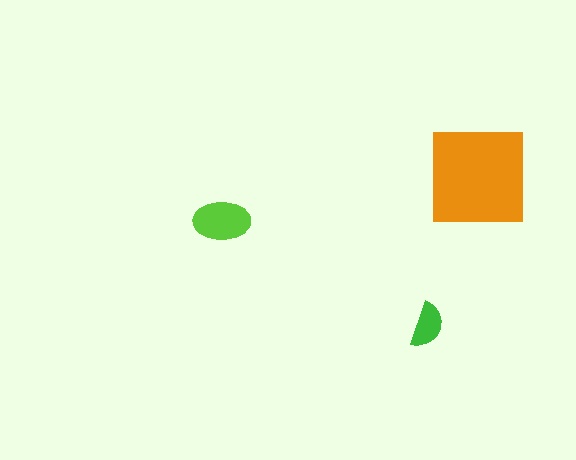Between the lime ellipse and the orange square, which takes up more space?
The orange square.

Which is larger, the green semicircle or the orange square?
The orange square.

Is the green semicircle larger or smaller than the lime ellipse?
Smaller.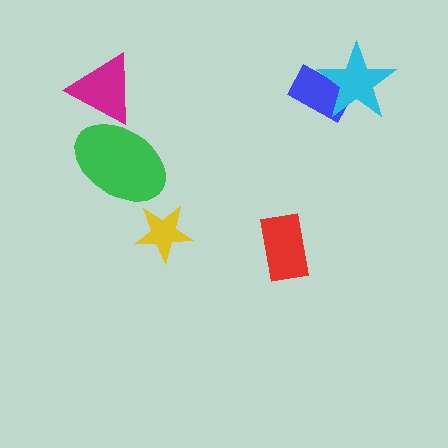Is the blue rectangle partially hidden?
Yes, it is partially covered by another shape.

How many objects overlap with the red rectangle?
0 objects overlap with the red rectangle.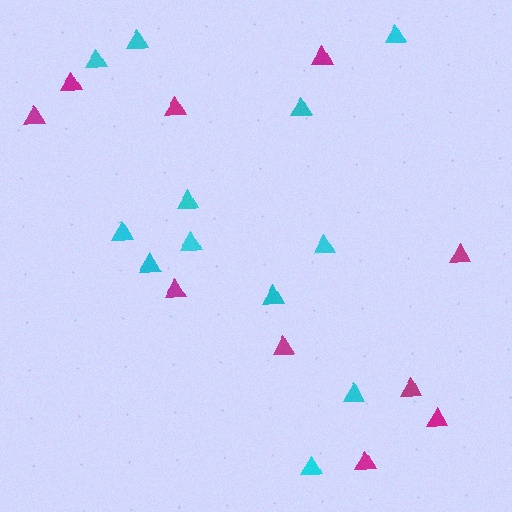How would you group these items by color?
There are 2 groups: one group of magenta triangles (10) and one group of cyan triangles (12).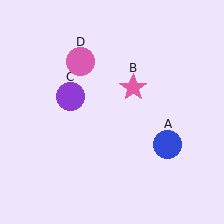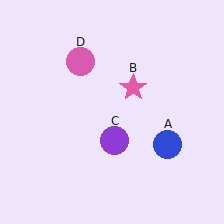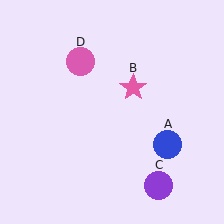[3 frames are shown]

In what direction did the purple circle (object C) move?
The purple circle (object C) moved down and to the right.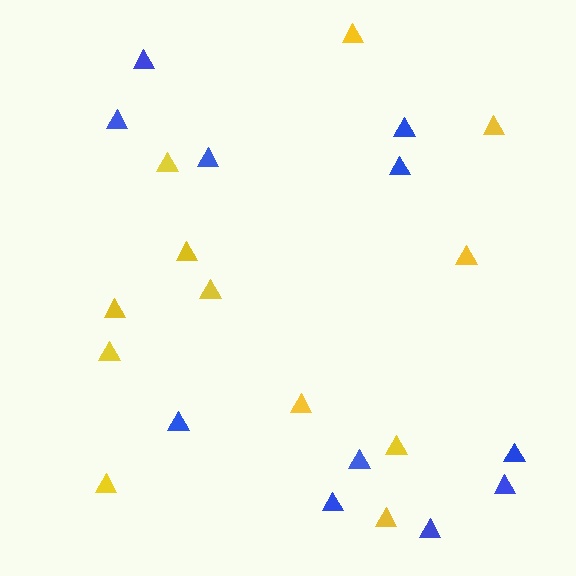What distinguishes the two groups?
There are 2 groups: one group of blue triangles (11) and one group of yellow triangles (12).